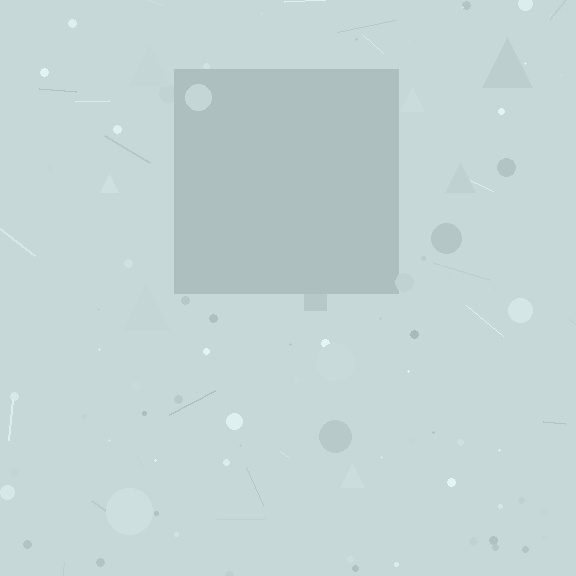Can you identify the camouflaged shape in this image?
The camouflaged shape is a square.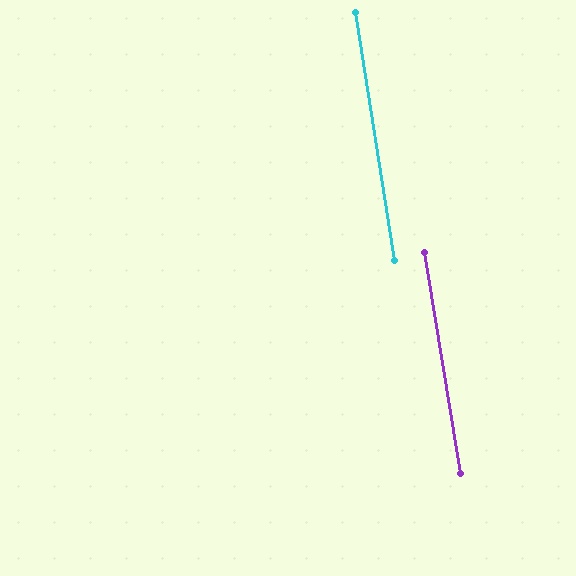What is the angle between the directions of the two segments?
Approximately 0 degrees.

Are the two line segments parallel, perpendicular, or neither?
Parallel — their directions differ by only 0.4°.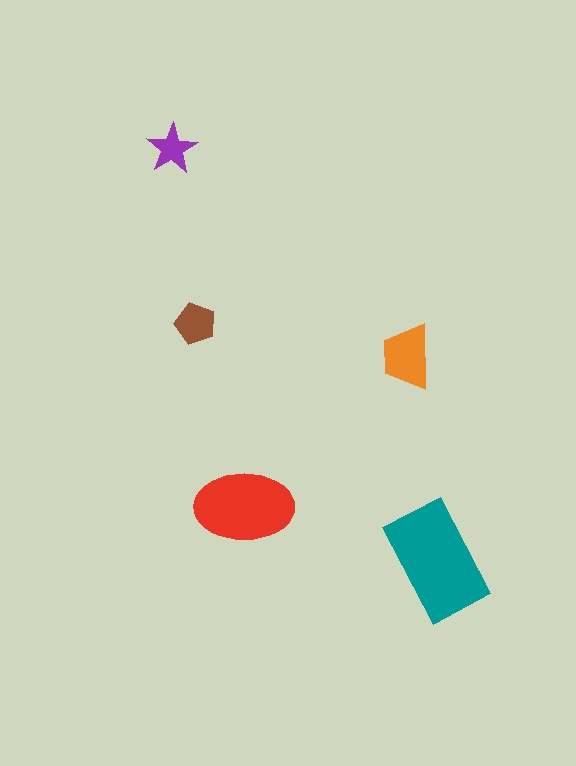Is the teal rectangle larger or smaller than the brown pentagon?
Larger.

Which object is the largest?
The teal rectangle.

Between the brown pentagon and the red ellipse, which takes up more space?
The red ellipse.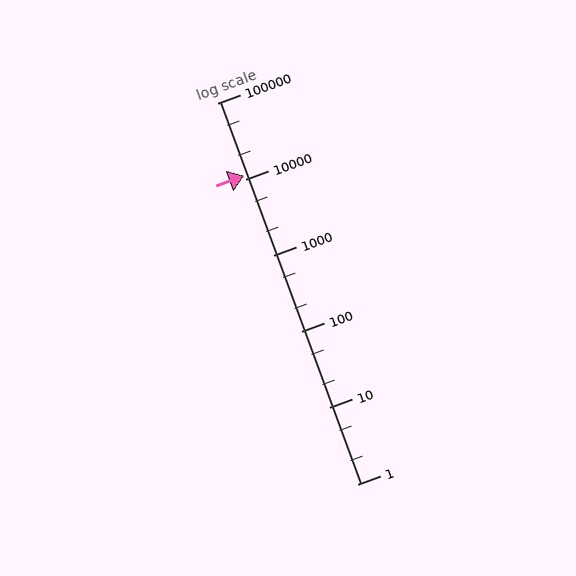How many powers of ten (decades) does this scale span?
The scale spans 5 decades, from 1 to 100000.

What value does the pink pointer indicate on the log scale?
The pointer indicates approximately 11000.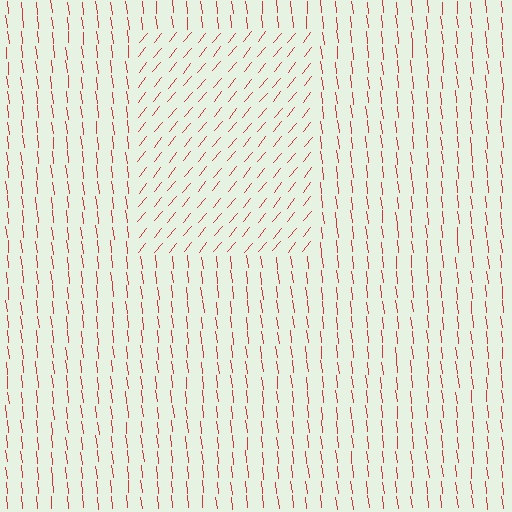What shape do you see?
I see a rectangle.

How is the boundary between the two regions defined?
The boundary is defined purely by a change in line orientation (approximately 45 degrees difference). All lines are the same color and thickness.